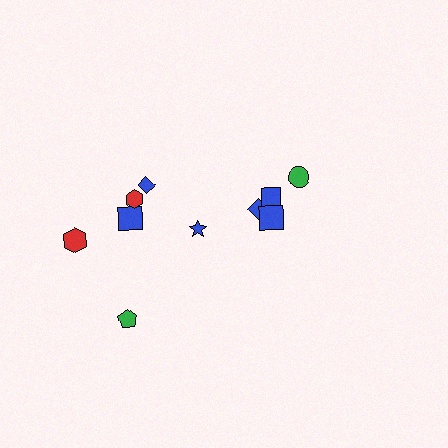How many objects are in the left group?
There are 6 objects.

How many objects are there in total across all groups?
There are 10 objects.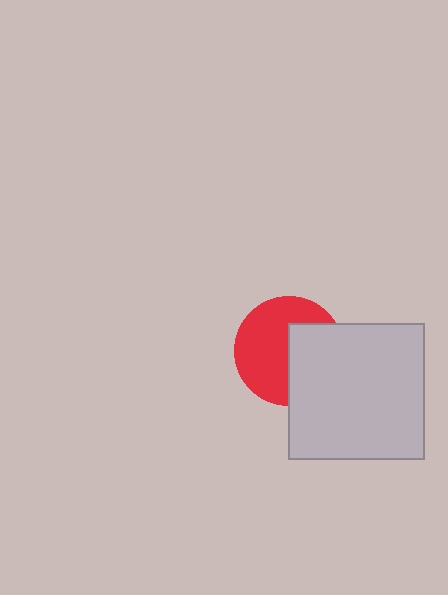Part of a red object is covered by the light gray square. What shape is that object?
It is a circle.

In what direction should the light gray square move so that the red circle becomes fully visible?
The light gray square should move right. That is the shortest direction to clear the overlap and leave the red circle fully visible.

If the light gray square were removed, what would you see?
You would see the complete red circle.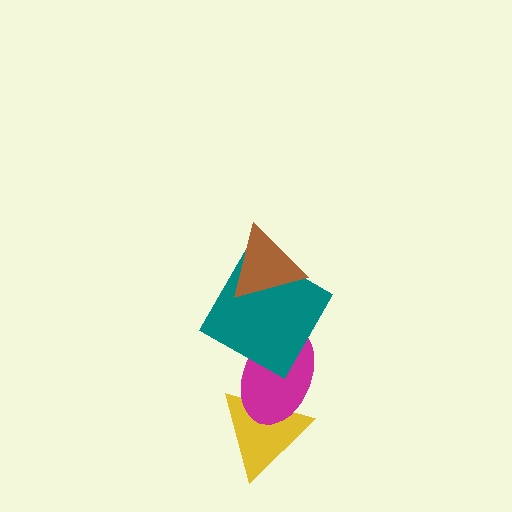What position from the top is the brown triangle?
The brown triangle is 1st from the top.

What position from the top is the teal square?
The teal square is 2nd from the top.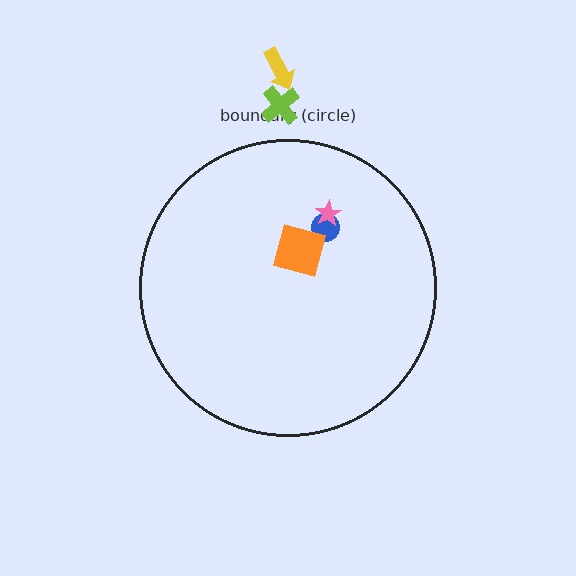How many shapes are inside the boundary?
3 inside, 2 outside.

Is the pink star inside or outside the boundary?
Inside.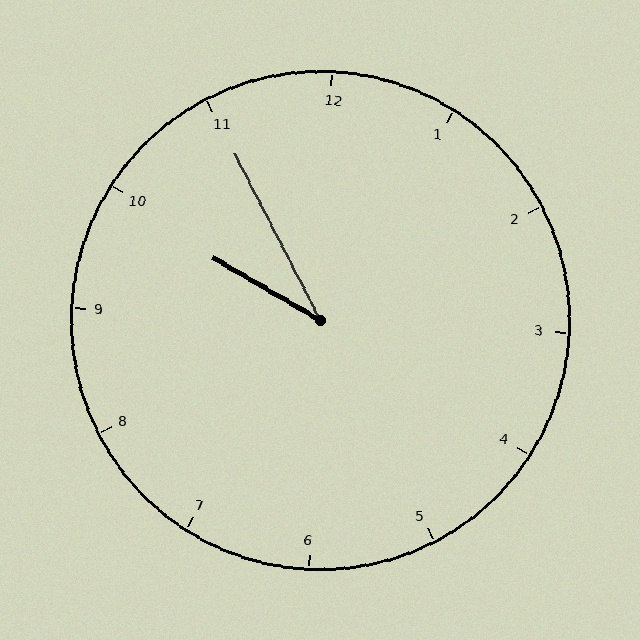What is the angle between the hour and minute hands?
Approximately 32 degrees.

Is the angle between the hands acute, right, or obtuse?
It is acute.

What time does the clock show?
9:55.